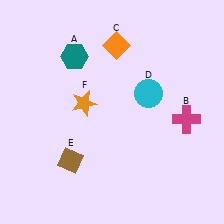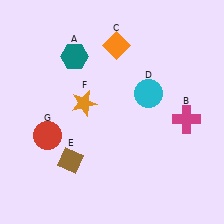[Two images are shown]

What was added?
A red circle (G) was added in Image 2.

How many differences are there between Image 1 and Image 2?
There is 1 difference between the two images.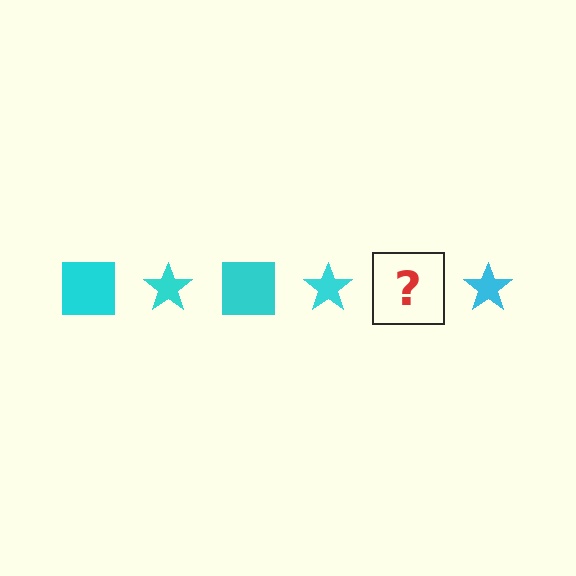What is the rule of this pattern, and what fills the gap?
The rule is that the pattern cycles through square, star shapes in cyan. The gap should be filled with a cyan square.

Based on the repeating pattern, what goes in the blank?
The blank should be a cyan square.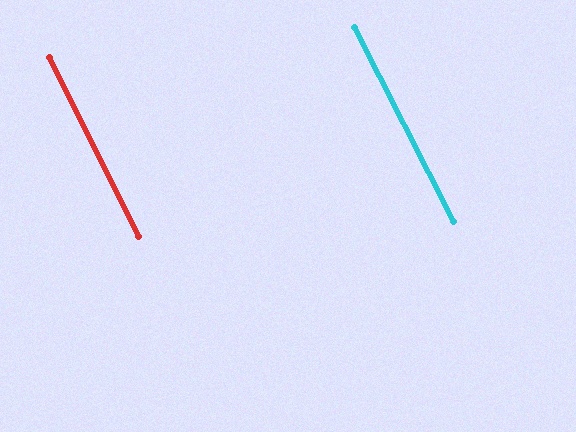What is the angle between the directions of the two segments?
Approximately 1 degree.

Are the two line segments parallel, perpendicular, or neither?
Parallel — their directions differ by only 0.9°.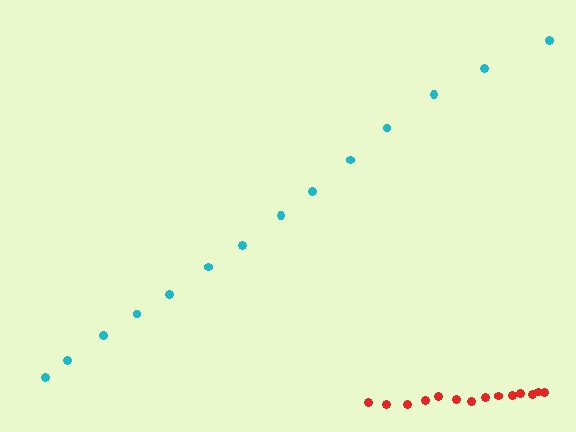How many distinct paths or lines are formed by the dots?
There are 2 distinct paths.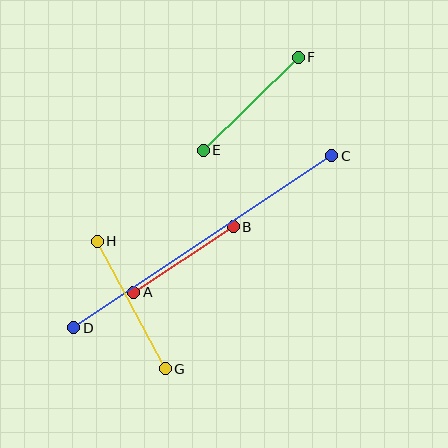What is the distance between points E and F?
The distance is approximately 133 pixels.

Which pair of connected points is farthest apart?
Points C and D are farthest apart.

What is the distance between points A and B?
The distance is approximately 119 pixels.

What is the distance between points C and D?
The distance is approximately 310 pixels.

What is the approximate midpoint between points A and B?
The midpoint is at approximately (184, 259) pixels.